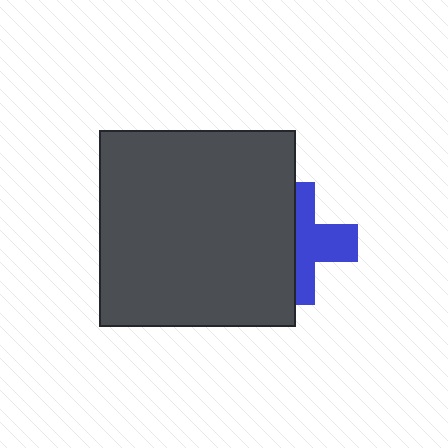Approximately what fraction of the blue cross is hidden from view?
Roughly 48% of the blue cross is hidden behind the dark gray square.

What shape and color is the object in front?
The object in front is a dark gray square.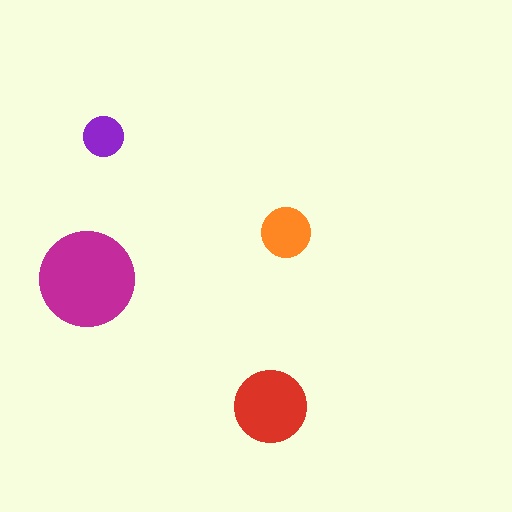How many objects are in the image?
There are 4 objects in the image.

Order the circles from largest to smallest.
the magenta one, the red one, the orange one, the purple one.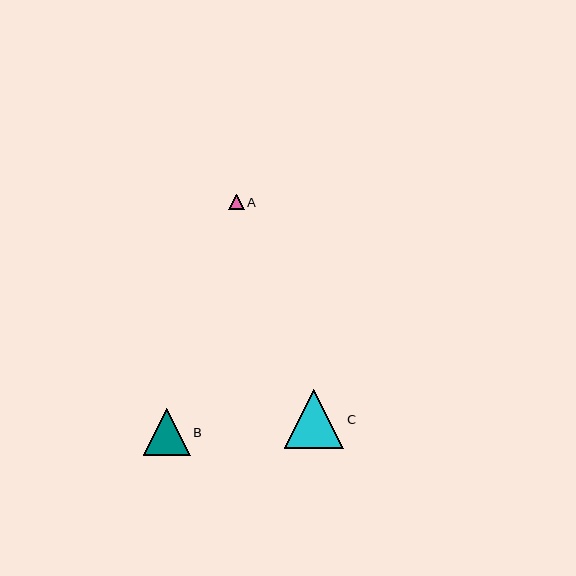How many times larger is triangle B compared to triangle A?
Triangle B is approximately 3.1 times the size of triangle A.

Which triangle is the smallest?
Triangle A is the smallest with a size of approximately 15 pixels.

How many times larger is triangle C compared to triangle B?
Triangle C is approximately 1.3 times the size of triangle B.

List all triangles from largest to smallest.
From largest to smallest: C, B, A.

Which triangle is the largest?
Triangle C is the largest with a size of approximately 59 pixels.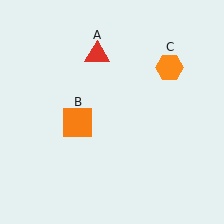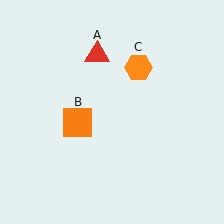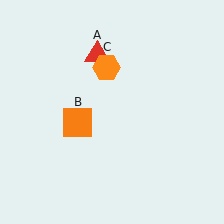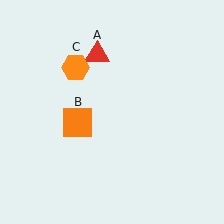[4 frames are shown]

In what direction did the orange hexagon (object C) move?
The orange hexagon (object C) moved left.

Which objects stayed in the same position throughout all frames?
Red triangle (object A) and orange square (object B) remained stationary.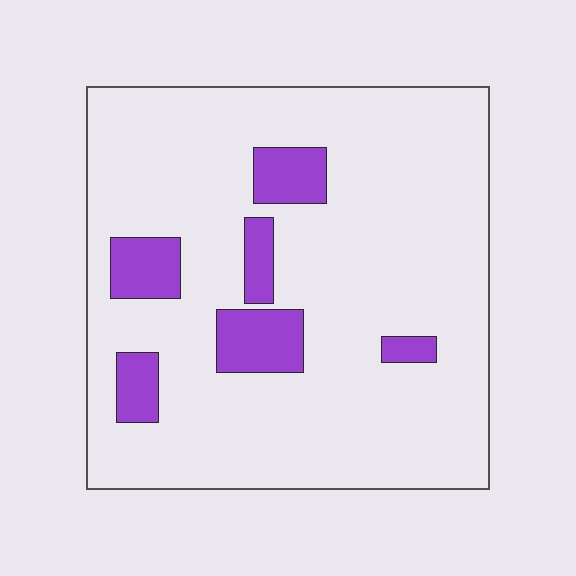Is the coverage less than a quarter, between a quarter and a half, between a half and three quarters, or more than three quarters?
Less than a quarter.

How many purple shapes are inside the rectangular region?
6.